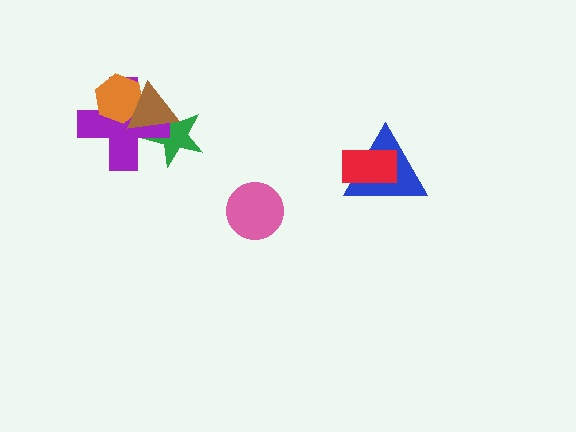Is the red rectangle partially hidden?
No, no other shape covers it.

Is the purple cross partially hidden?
Yes, it is partially covered by another shape.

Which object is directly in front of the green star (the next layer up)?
The purple cross is directly in front of the green star.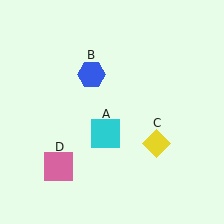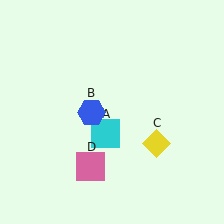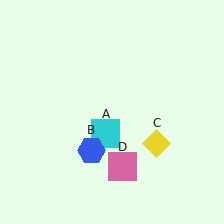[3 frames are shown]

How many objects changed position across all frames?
2 objects changed position: blue hexagon (object B), pink square (object D).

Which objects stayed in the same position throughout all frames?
Cyan square (object A) and yellow diamond (object C) remained stationary.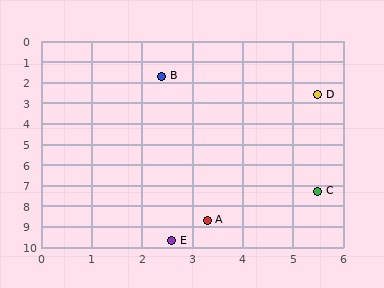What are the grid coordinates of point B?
Point B is at approximately (2.4, 1.7).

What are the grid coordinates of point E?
Point E is at approximately (2.6, 9.7).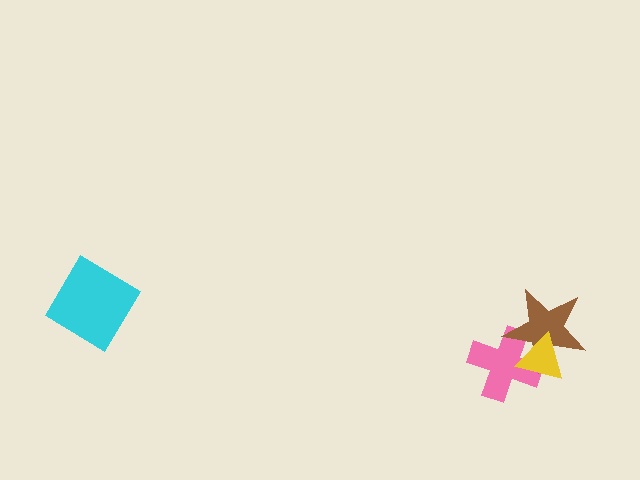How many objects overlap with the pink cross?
2 objects overlap with the pink cross.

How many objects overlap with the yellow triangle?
2 objects overlap with the yellow triangle.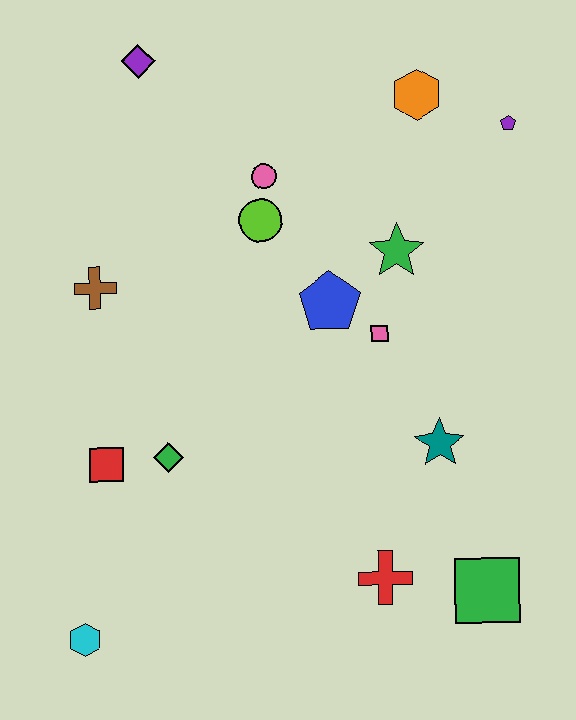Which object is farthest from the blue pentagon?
The cyan hexagon is farthest from the blue pentagon.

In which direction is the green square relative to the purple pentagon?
The green square is below the purple pentagon.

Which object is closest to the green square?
The red cross is closest to the green square.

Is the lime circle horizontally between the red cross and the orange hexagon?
No